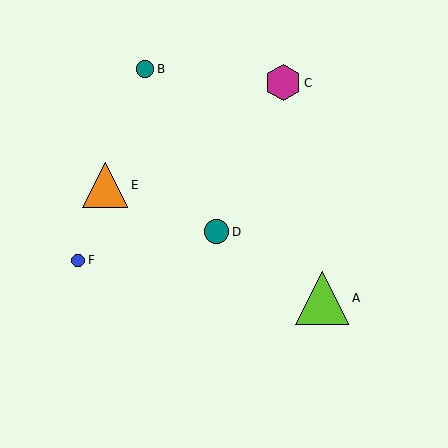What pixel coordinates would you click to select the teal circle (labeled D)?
Click at (217, 232) to select the teal circle D.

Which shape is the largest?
The lime triangle (labeled A) is the largest.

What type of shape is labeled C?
Shape C is a magenta hexagon.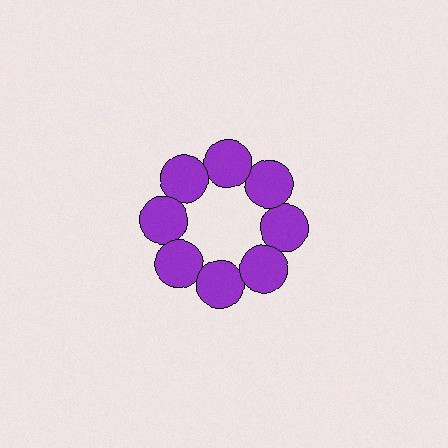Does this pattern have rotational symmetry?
Yes, this pattern has 8-fold rotational symmetry. It looks the same after rotating 45 degrees around the center.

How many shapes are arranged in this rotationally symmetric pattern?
There are 8 shapes, arranged in 8 groups of 1.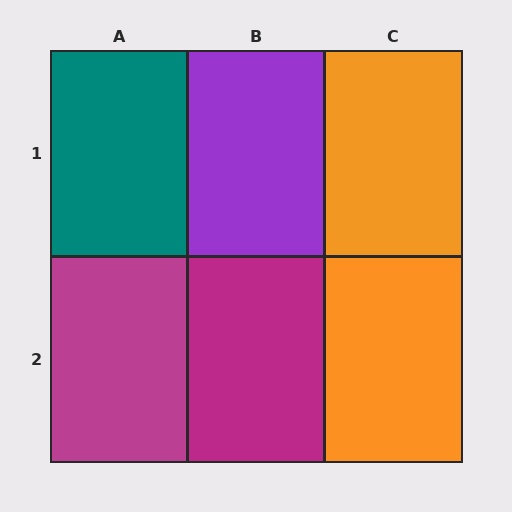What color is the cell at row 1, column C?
Orange.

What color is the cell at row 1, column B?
Purple.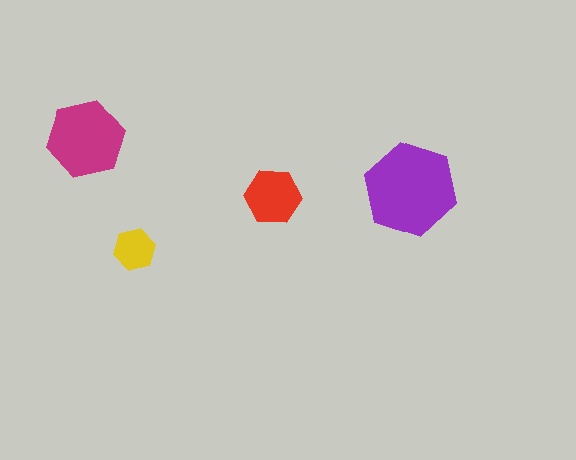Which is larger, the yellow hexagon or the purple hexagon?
The purple one.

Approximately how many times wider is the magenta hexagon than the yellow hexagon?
About 2 times wider.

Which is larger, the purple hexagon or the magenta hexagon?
The purple one.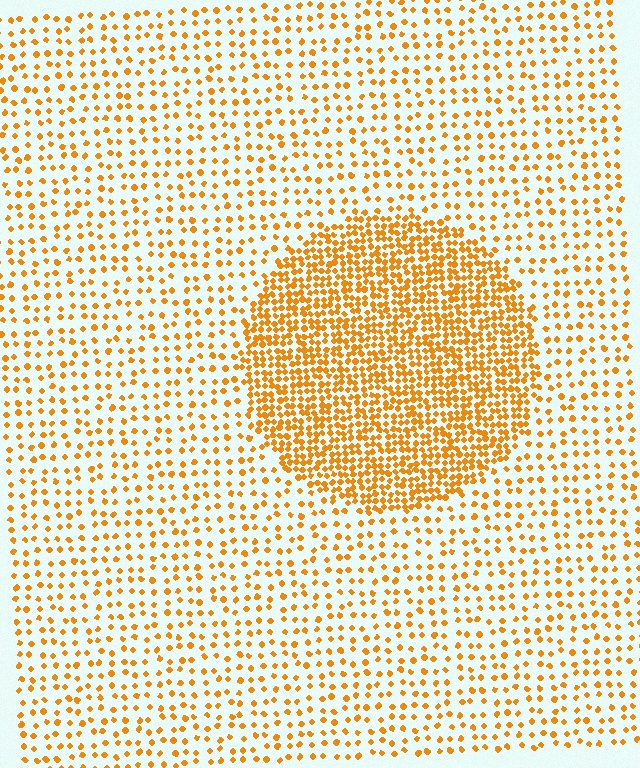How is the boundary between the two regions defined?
The boundary is defined by a change in element density (approximately 2.7x ratio). All elements are the same color, size, and shape.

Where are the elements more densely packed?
The elements are more densely packed inside the circle boundary.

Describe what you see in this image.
The image contains small orange elements arranged at two different densities. A circle-shaped region is visible where the elements are more densely packed than the surrounding area.